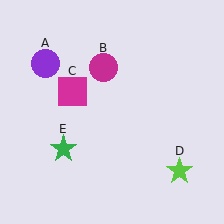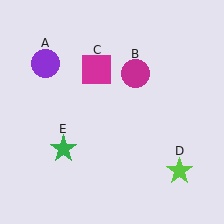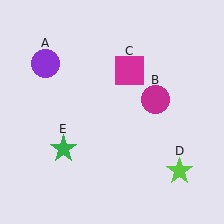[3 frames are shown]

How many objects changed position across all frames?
2 objects changed position: magenta circle (object B), magenta square (object C).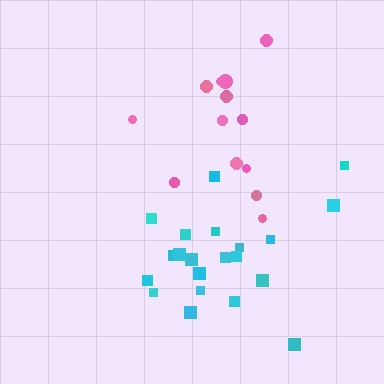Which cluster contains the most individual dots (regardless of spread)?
Cyan (21).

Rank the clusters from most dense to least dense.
cyan, pink.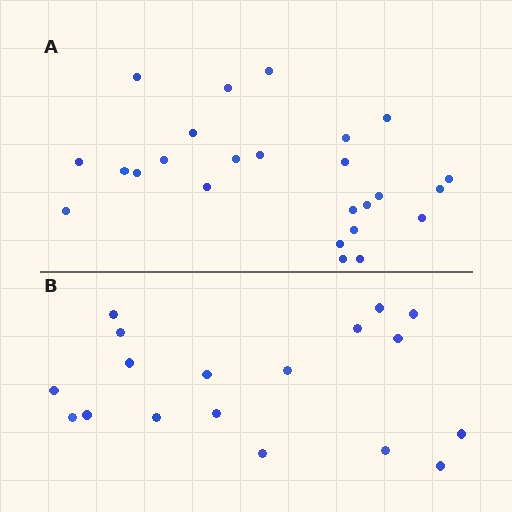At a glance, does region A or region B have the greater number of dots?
Region A (the top region) has more dots.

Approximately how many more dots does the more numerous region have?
Region A has roughly 8 or so more dots than region B.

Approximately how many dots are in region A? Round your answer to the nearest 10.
About 20 dots. (The exact count is 25, which rounds to 20.)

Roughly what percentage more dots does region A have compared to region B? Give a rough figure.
About 40% more.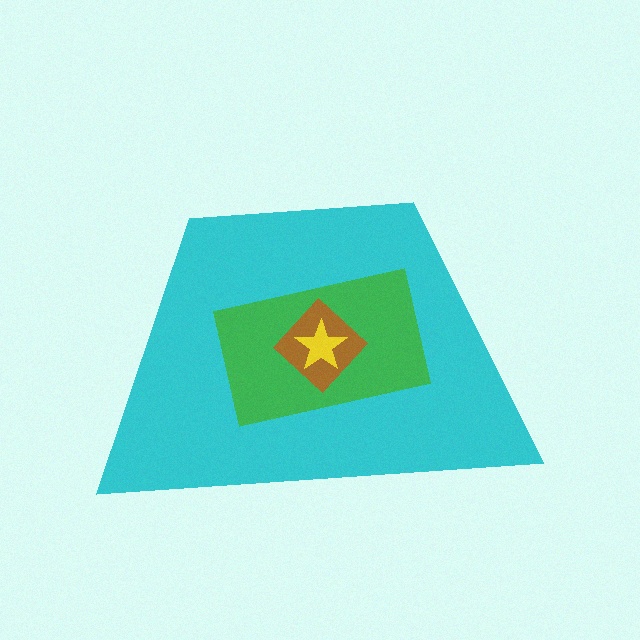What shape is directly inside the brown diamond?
The yellow star.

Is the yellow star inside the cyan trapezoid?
Yes.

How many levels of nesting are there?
4.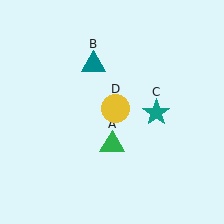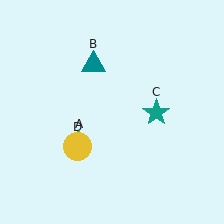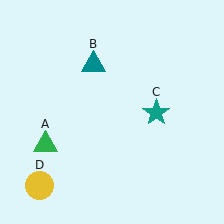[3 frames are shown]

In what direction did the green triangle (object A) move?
The green triangle (object A) moved left.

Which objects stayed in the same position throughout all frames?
Teal triangle (object B) and teal star (object C) remained stationary.